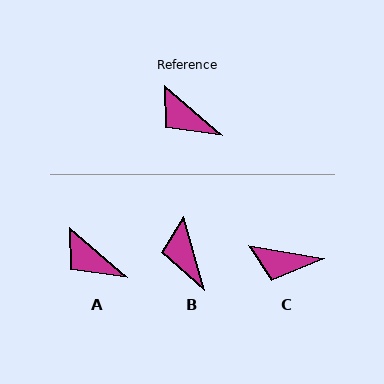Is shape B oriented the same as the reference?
No, it is off by about 33 degrees.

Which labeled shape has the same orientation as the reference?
A.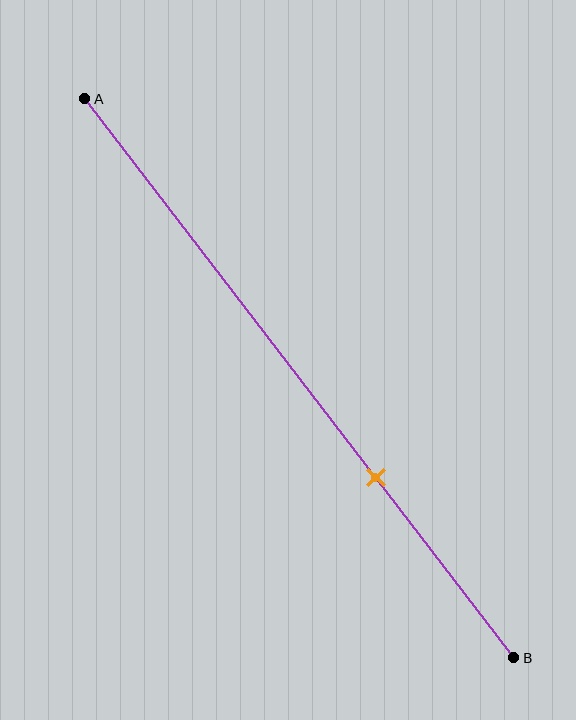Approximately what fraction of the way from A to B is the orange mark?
The orange mark is approximately 70% of the way from A to B.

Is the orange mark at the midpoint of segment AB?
No, the mark is at about 70% from A, not at the 50% midpoint.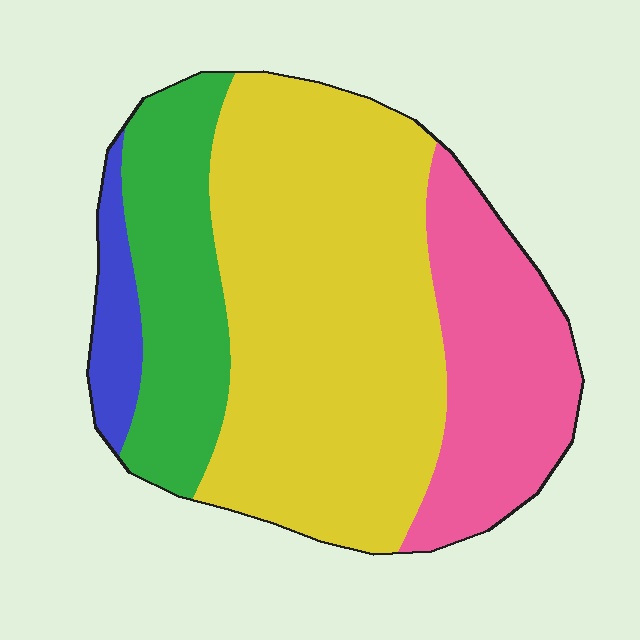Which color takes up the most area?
Yellow, at roughly 50%.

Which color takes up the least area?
Blue, at roughly 5%.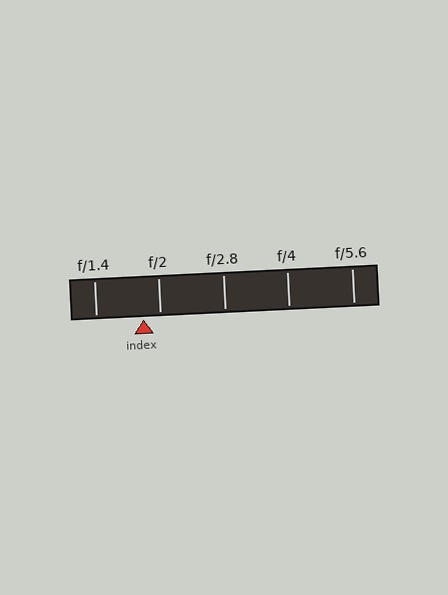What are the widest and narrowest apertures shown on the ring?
The widest aperture shown is f/1.4 and the narrowest is f/5.6.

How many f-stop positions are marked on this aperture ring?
There are 5 f-stop positions marked.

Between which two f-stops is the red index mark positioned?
The index mark is between f/1.4 and f/2.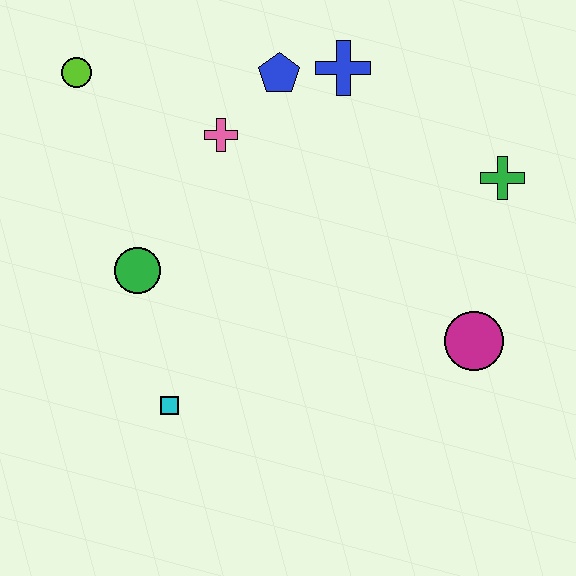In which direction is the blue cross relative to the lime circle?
The blue cross is to the right of the lime circle.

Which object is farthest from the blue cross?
The cyan square is farthest from the blue cross.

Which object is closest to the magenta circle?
The green cross is closest to the magenta circle.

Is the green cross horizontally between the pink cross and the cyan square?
No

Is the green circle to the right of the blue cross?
No